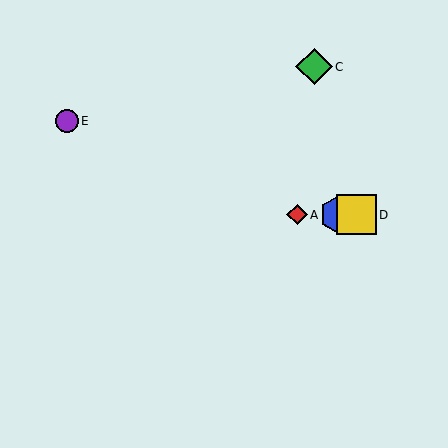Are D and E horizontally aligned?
No, D is at y≈215 and E is at y≈121.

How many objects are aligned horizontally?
3 objects (A, B, D) are aligned horizontally.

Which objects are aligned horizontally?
Objects A, B, D are aligned horizontally.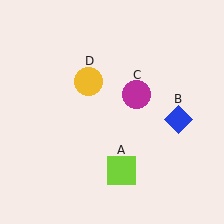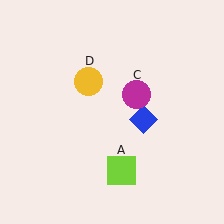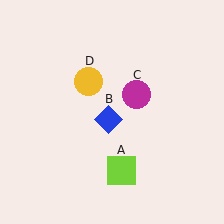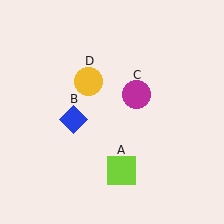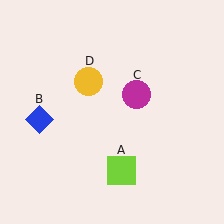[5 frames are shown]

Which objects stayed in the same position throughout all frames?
Lime square (object A) and magenta circle (object C) and yellow circle (object D) remained stationary.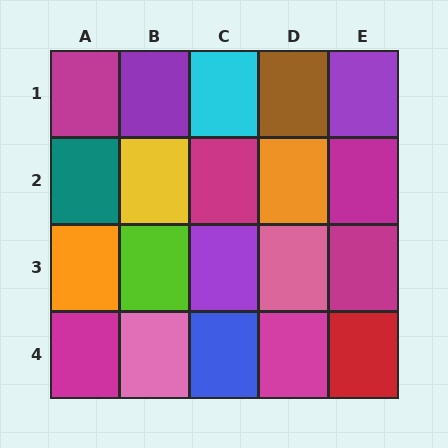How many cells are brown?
1 cell is brown.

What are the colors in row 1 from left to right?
Magenta, purple, cyan, brown, purple.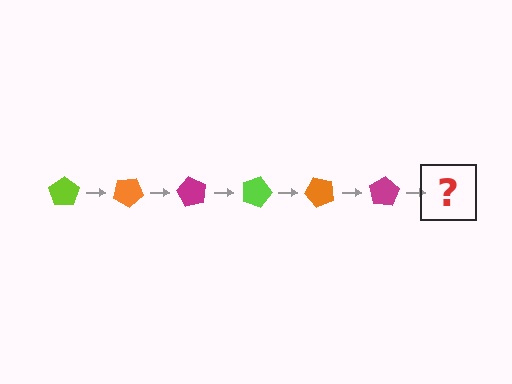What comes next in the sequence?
The next element should be a lime pentagon, rotated 180 degrees from the start.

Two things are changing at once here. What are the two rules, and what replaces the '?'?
The two rules are that it rotates 30 degrees each step and the color cycles through lime, orange, and magenta. The '?' should be a lime pentagon, rotated 180 degrees from the start.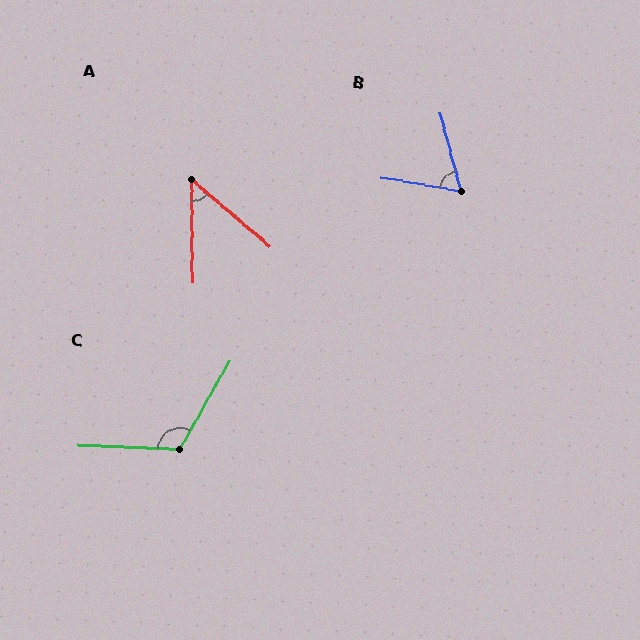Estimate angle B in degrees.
Approximately 65 degrees.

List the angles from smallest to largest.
A (49°), B (65°), C (117°).